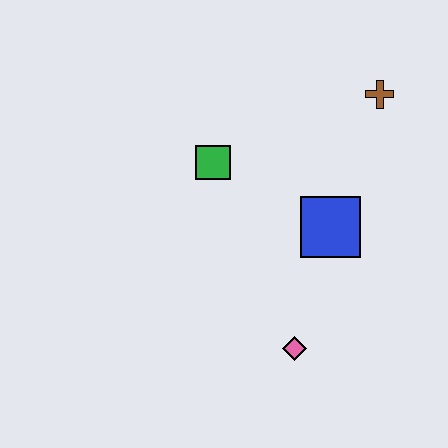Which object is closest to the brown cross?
The blue square is closest to the brown cross.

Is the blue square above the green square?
No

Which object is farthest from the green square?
The pink diamond is farthest from the green square.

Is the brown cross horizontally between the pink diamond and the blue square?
No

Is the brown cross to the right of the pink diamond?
Yes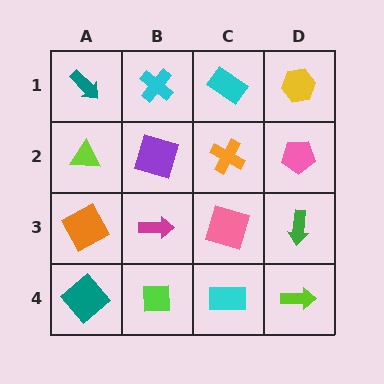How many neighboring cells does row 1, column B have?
3.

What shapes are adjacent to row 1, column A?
A lime triangle (row 2, column A), a cyan cross (row 1, column B).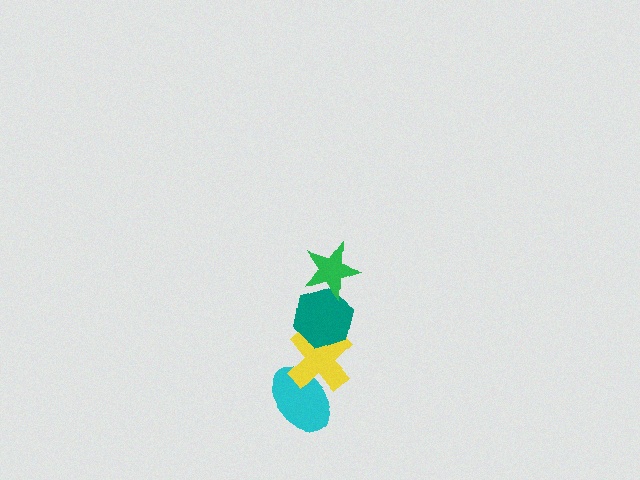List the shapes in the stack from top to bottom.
From top to bottom: the green star, the teal hexagon, the yellow cross, the cyan ellipse.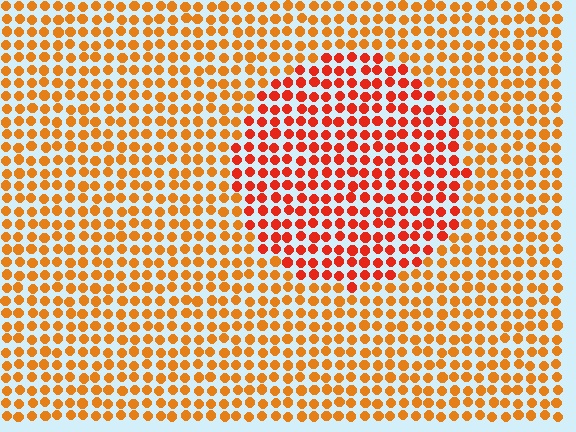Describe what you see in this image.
The image is filled with small orange elements in a uniform arrangement. A circle-shaped region is visible where the elements are tinted to a slightly different hue, forming a subtle color boundary.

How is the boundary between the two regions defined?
The boundary is defined purely by a slight shift in hue (about 26 degrees). Spacing, size, and orientation are identical on both sides.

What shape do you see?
I see a circle.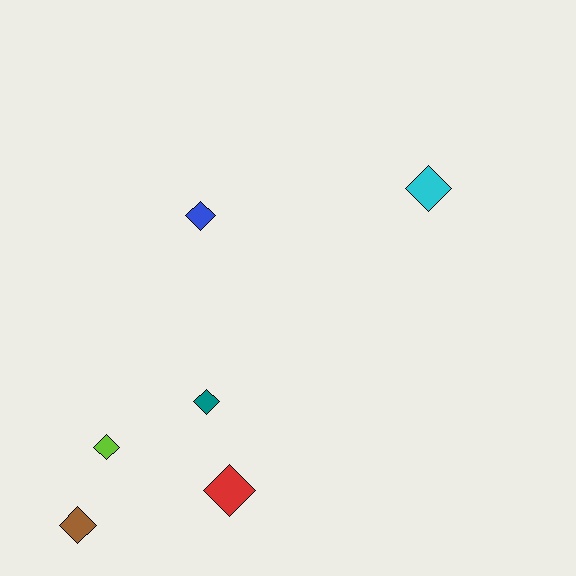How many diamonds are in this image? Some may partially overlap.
There are 6 diamonds.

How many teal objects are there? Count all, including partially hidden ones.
There is 1 teal object.